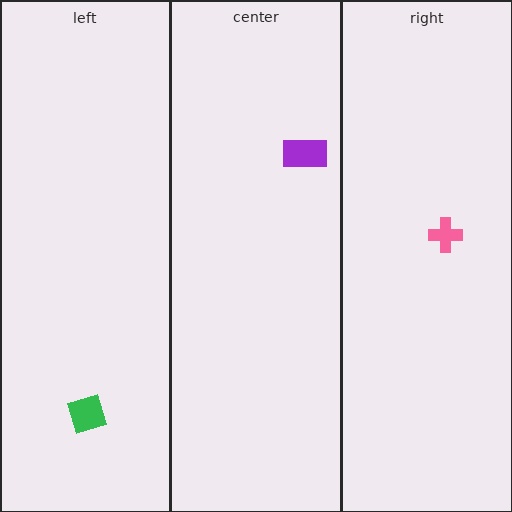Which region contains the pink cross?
The right region.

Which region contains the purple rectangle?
The center region.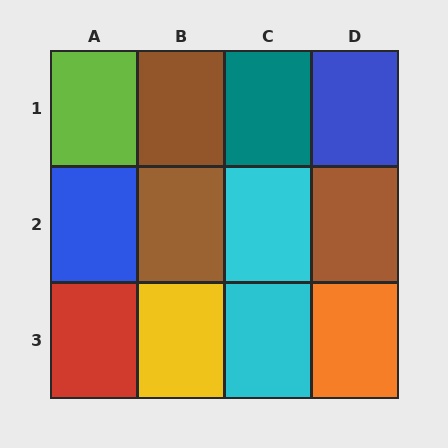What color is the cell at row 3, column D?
Orange.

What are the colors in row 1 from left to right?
Lime, brown, teal, blue.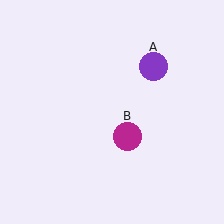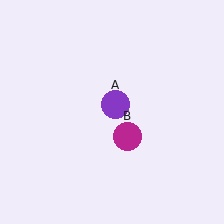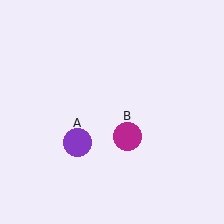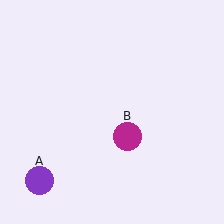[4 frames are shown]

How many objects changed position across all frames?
1 object changed position: purple circle (object A).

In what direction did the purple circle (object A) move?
The purple circle (object A) moved down and to the left.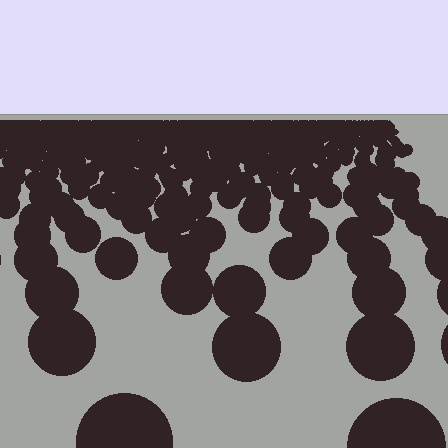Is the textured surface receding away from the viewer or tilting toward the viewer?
The surface is receding away from the viewer. Texture elements get smaller and denser toward the top.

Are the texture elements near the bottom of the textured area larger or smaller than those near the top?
Larger. Near the bottom, elements are closer to the viewer and appear at a bigger on-screen size.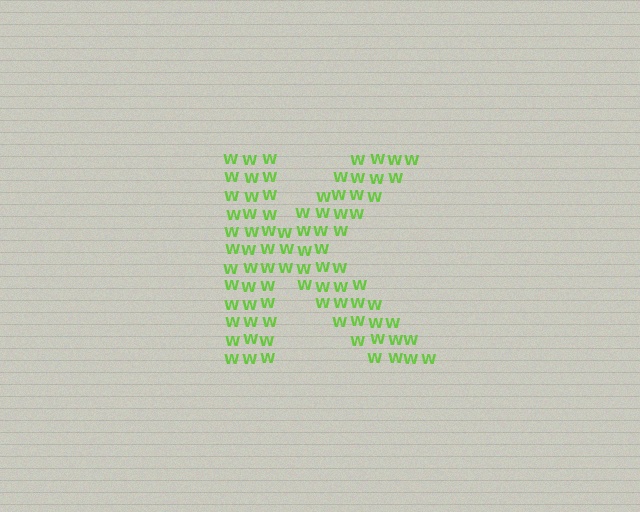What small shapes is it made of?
It is made of small letter W's.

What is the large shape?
The large shape is the letter K.